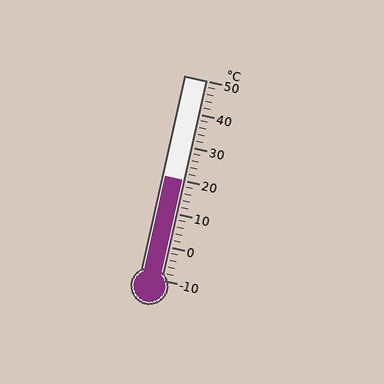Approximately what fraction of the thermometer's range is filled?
The thermometer is filled to approximately 50% of its range.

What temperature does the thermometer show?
The thermometer shows approximately 20°C.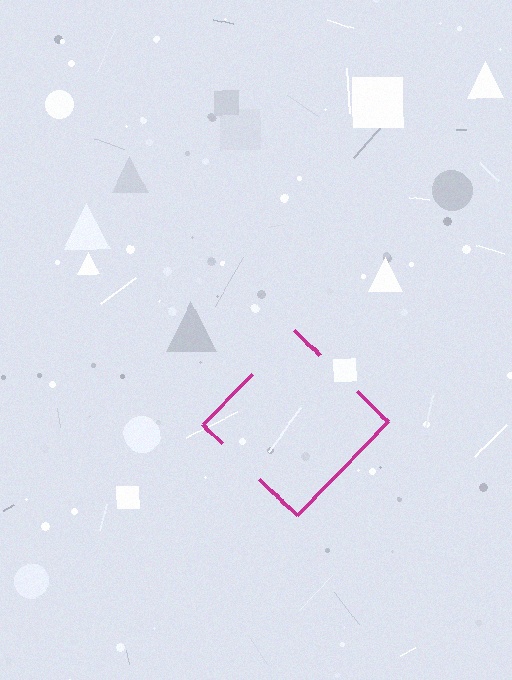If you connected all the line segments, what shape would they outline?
They would outline a diamond.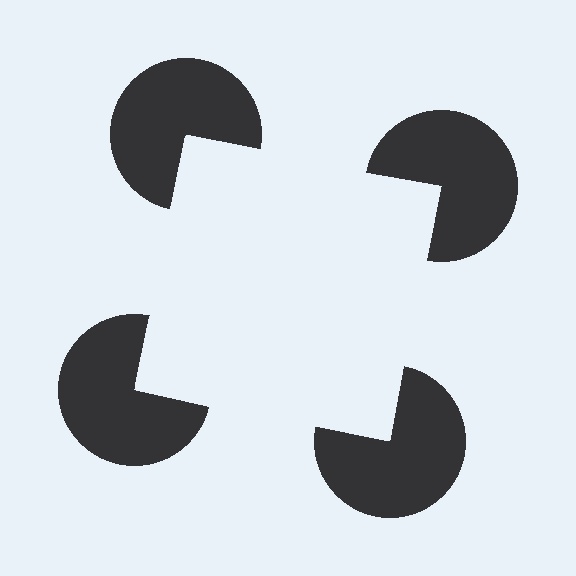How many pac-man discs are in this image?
There are 4 — one at each vertex of the illusory square.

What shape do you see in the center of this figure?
An illusory square — its edges are inferred from the aligned wedge cuts in the pac-man discs, not physically drawn.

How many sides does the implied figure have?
4 sides.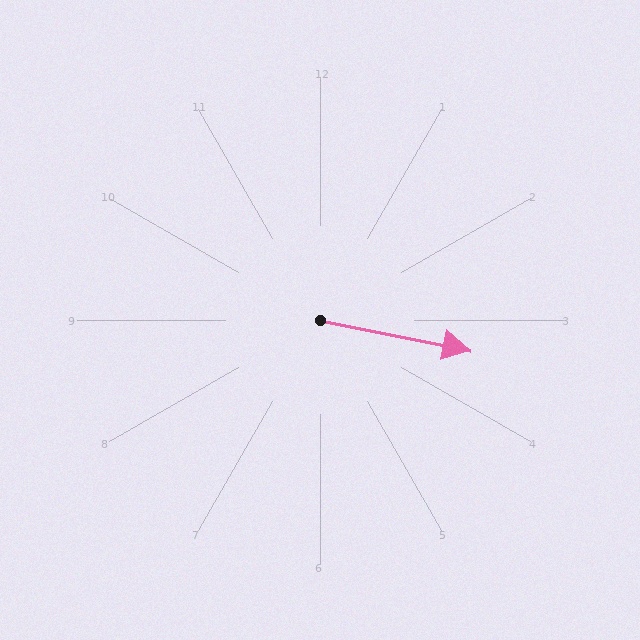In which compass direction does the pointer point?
East.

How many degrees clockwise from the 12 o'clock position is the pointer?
Approximately 101 degrees.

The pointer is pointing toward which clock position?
Roughly 3 o'clock.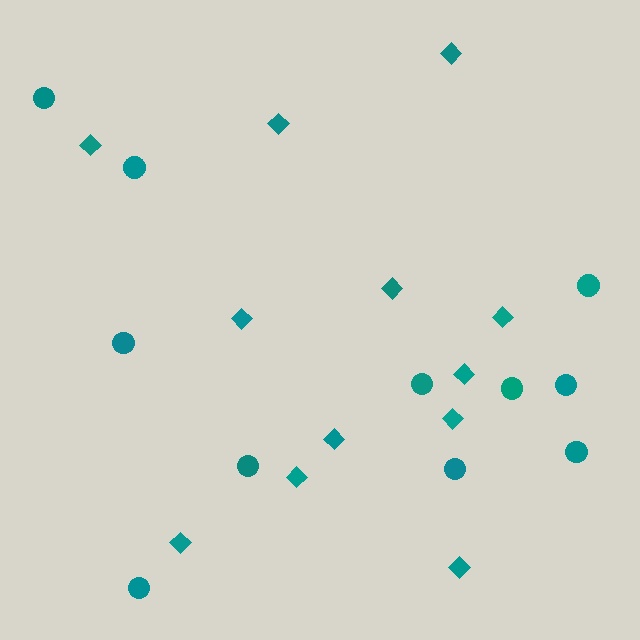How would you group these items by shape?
There are 2 groups: one group of circles (11) and one group of diamonds (12).